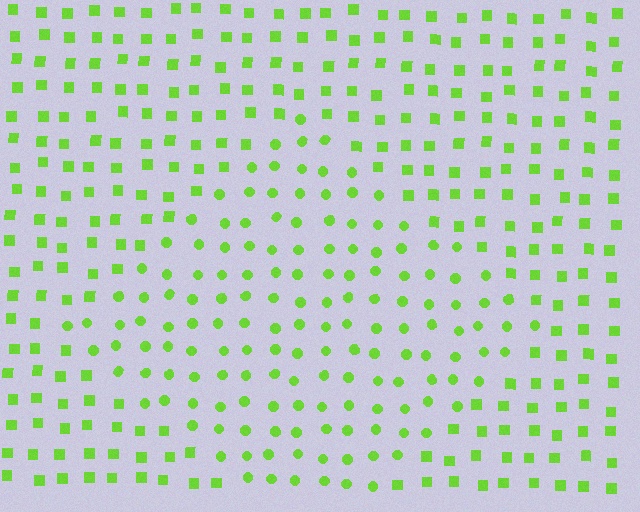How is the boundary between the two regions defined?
The boundary is defined by a change in element shape: circles inside vs. squares outside. All elements share the same color and spacing.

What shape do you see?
I see a diamond.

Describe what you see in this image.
The image is filled with small lime elements arranged in a uniform grid. A diamond-shaped region contains circles, while the surrounding area contains squares. The boundary is defined purely by the change in element shape.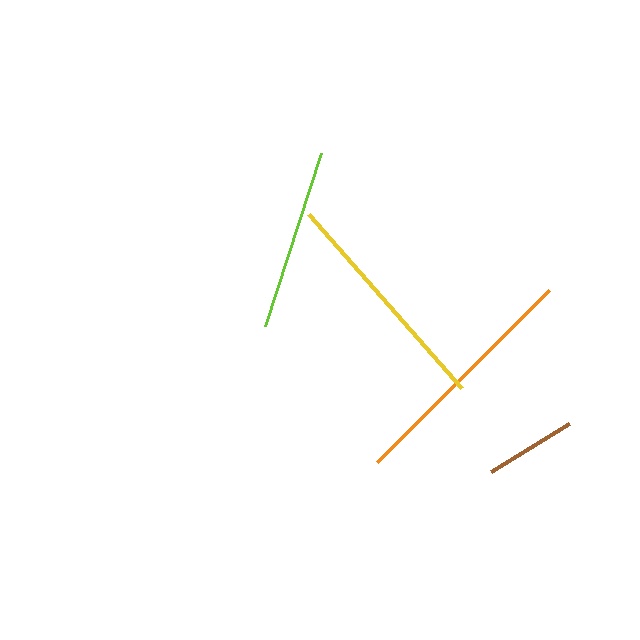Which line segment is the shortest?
The brown line is the shortest at approximately 91 pixels.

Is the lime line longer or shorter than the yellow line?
The yellow line is longer than the lime line.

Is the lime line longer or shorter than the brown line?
The lime line is longer than the brown line.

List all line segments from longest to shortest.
From longest to shortest: orange, yellow, lime, brown.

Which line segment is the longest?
The orange line is the longest at approximately 243 pixels.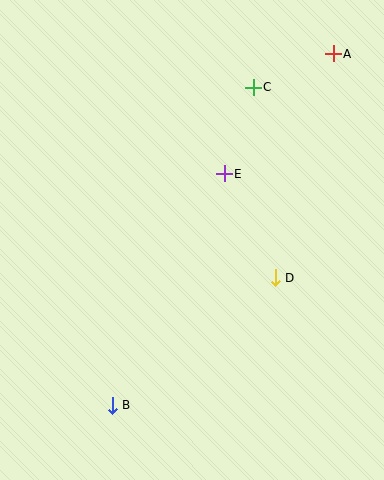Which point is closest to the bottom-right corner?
Point D is closest to the bottom-right corner.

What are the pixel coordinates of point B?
Point B is at (112, 405).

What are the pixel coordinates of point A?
Point A is at (333, 54).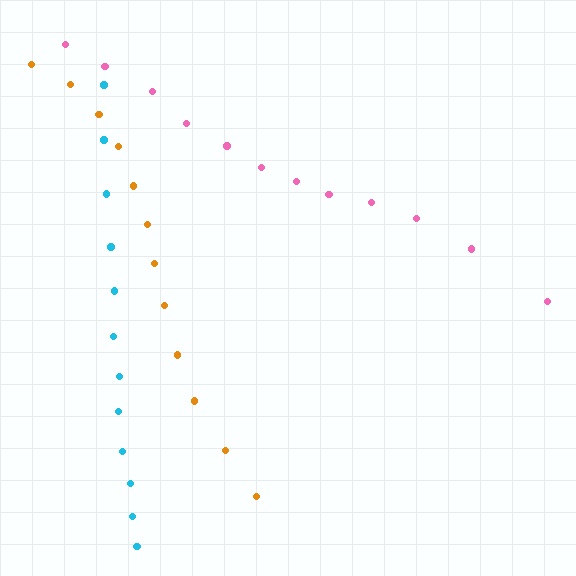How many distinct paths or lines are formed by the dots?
There are 3 distinct paths.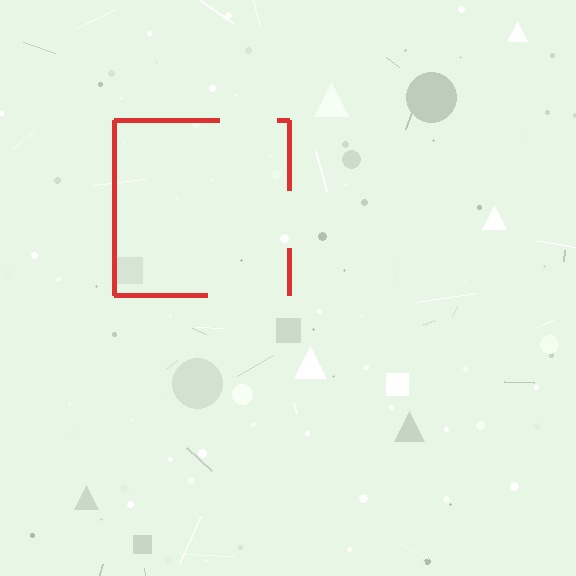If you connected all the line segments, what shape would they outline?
They would outline a square.